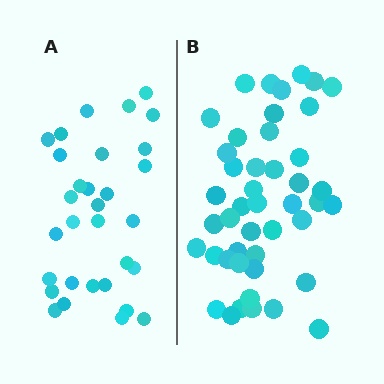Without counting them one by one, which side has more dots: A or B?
Region B (the right region) has more dots.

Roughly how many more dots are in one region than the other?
Region B has approximately 15 more dots than region A.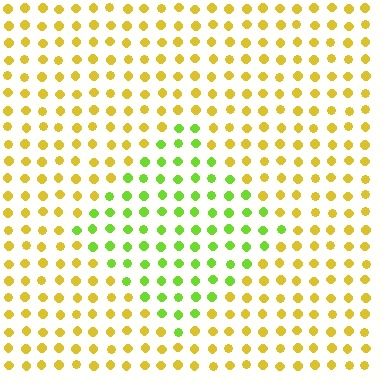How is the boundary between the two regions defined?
The boundary is defined purely by a slight shift in hue (about 47 degrees). Spacing, size, and orientation are identical on both sides.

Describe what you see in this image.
The image is filled with small yellow elements in a uniform arrangement. A diamond-shaped region is visible where the elements are tinted to a slightly different hue, forming a subtle color boundary.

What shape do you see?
I see a diamond.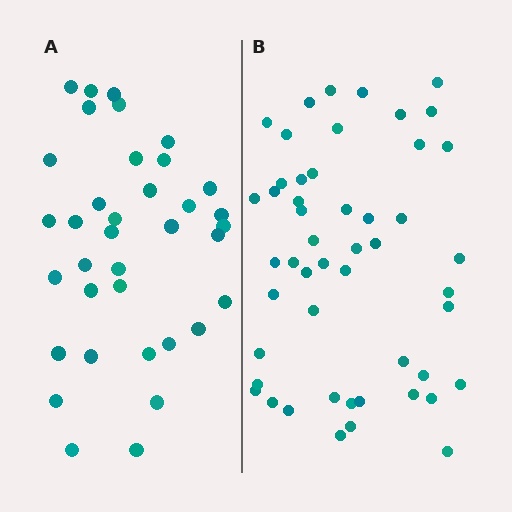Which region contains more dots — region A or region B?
Region B (the right region) has more dots.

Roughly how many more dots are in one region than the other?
Region B has approximately 15 more dots than region A.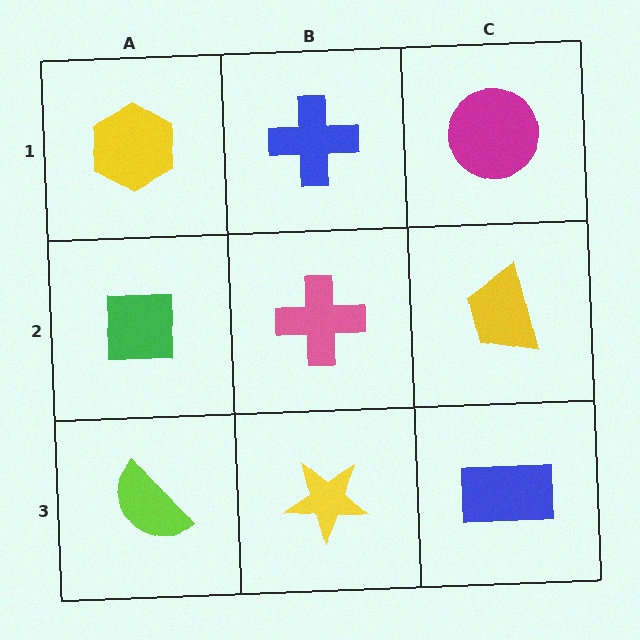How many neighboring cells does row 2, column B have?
4.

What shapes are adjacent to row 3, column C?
A yellow trapezoid (row 2, column C), a yellow star (row 3, column B).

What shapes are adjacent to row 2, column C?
A magenta circle (row 1, column C), a blue rectangle (row 3, column C), a pink cross (row 2, column B).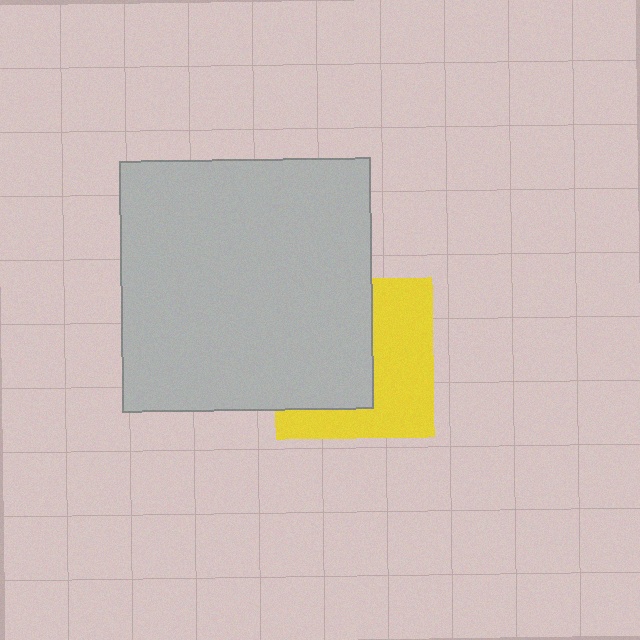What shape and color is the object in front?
The object in front is a light gray square.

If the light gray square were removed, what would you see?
You would see the complete yellow square.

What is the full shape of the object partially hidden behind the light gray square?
The partially hidden object is a yellow square.